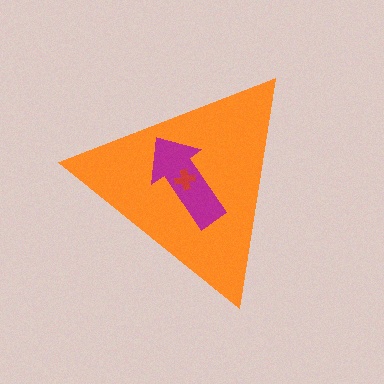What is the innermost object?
The red cross.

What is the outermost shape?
The orange triangle.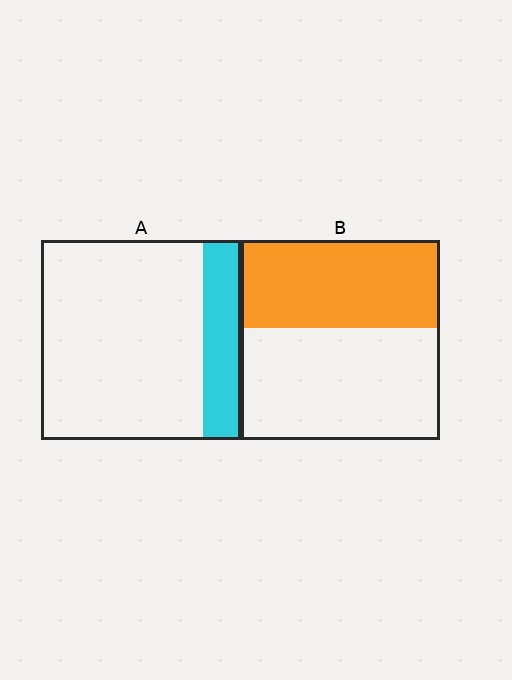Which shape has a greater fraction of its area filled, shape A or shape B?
Shape B.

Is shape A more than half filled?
No.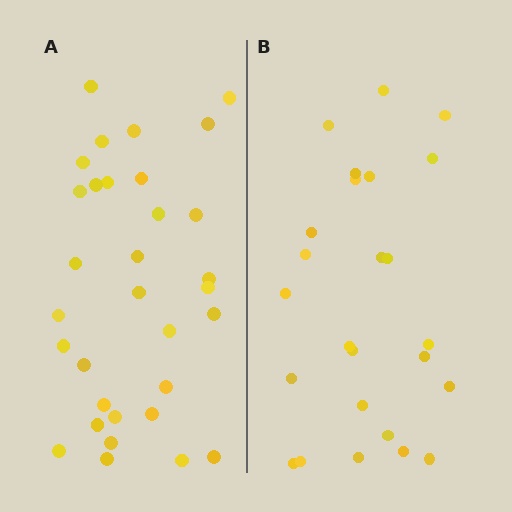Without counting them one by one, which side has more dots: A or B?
Region A (the left region) has more dots.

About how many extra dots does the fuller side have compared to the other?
Region A has roughly 8 or so more dots than region B.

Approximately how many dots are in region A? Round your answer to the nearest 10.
About 30 dots. (The exact count is 32, which rounds to 30.)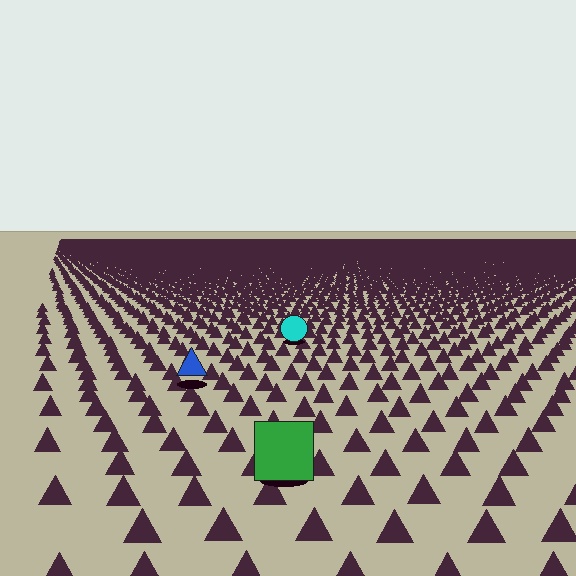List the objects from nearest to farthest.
From nearest to farthest: the green square, the blue triangle, the cyan circle.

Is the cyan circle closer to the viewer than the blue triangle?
No. The blue triangle is closer — you can tell from the texture gradient: the ground texture is coarser near it.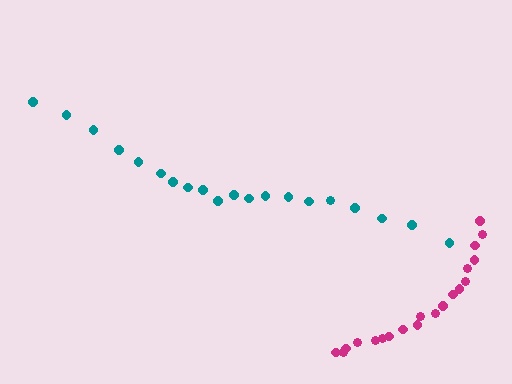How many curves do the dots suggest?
There are 2 distinct paths.